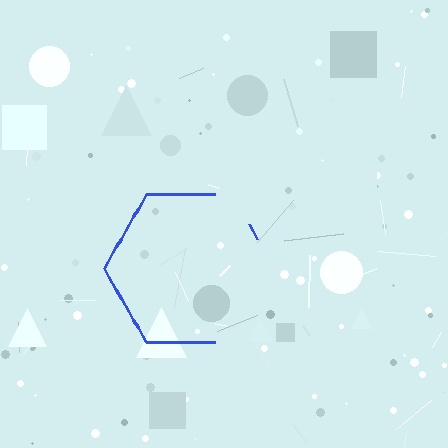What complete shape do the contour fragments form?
The contour fragments form a hexagon.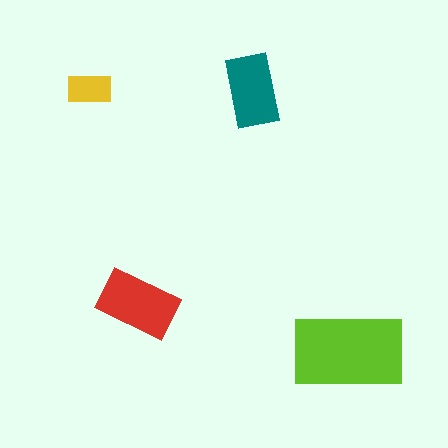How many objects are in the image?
There are 4 objects in the image.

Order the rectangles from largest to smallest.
the lime one, the red one, the teal one, the yellow one.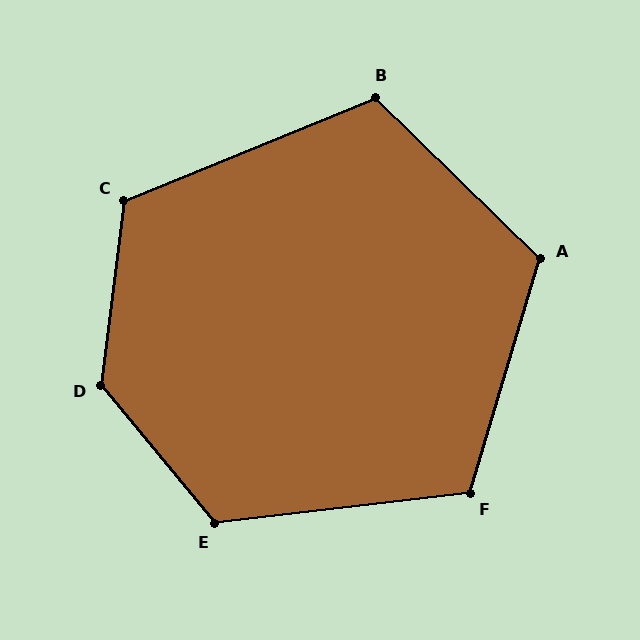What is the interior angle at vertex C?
Approximately 120 degrees (obtuse).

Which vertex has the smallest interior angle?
F, at approximately 113 degrees.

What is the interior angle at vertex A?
Approximately 118 degrees (obtuse).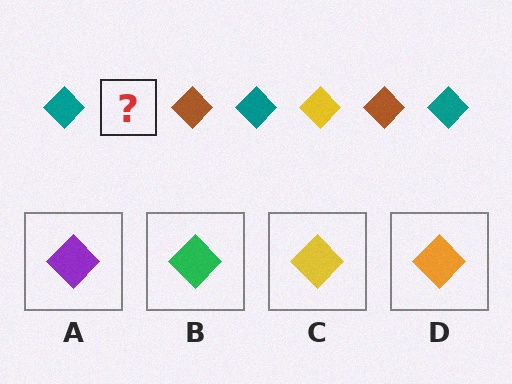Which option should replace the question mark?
Option C.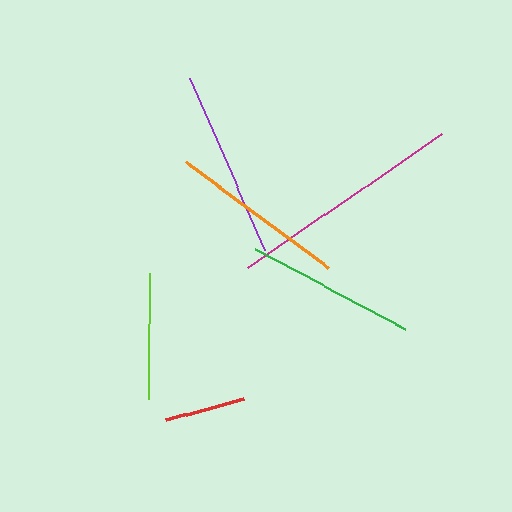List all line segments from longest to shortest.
From longest to shortest: magenta, purple, orange, green, lime, red.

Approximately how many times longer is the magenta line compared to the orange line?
The magenta line is approximately 1.3 times the length of the orange line.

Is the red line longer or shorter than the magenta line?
The magenta line is longer than the red line.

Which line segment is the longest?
The magenta line is the longest at approximately 235 pixels.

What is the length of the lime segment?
The lime segment is approximately 127 pixels long.